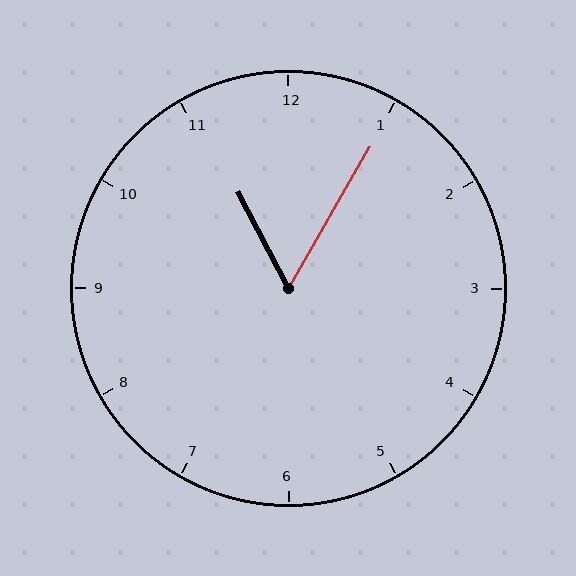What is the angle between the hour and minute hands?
Approximately 58 degrees.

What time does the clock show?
11:05.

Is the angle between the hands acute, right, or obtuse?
It is acute.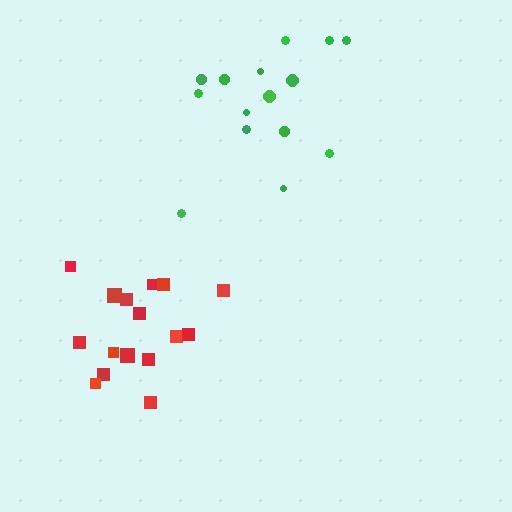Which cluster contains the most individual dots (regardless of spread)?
Red (16).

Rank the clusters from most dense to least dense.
red, green.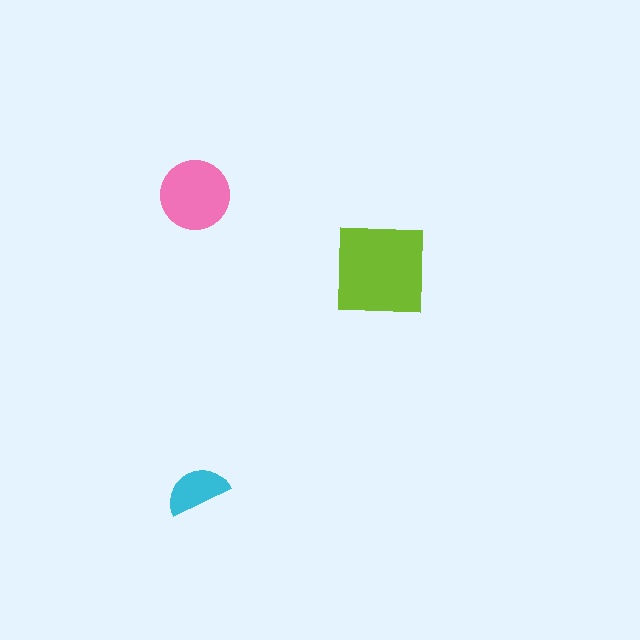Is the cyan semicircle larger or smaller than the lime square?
Smaller.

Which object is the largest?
The lime square.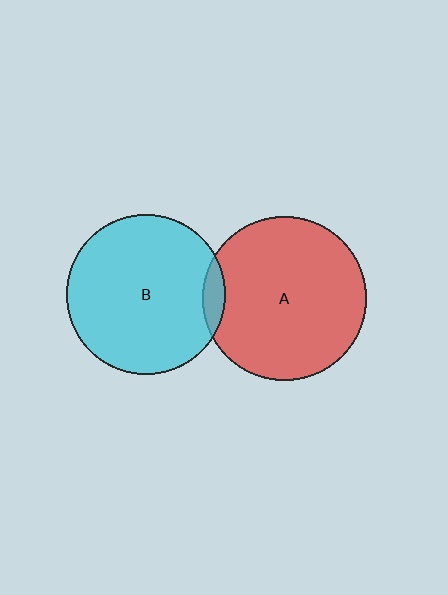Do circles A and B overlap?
Yes.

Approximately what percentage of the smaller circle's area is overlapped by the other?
Approximately 5%.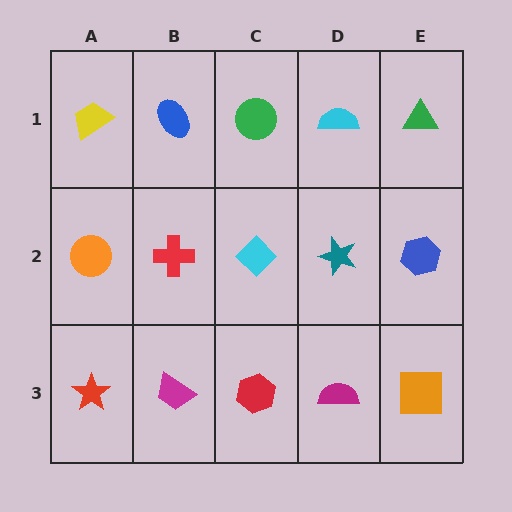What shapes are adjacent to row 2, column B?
A blue ellipse (row 1, column B), a magenta trapezoid (row 3, column B), an orange circle (row 2, column A), a cyan diamond (row 2, column C).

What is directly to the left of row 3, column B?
A red star.